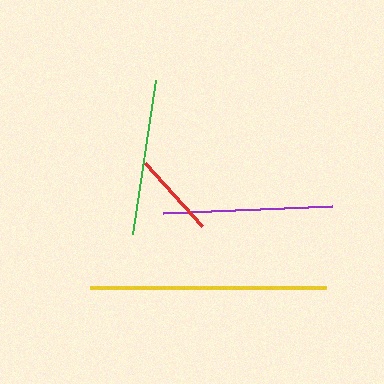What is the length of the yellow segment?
The yellow segment is approximately 236 pixels long.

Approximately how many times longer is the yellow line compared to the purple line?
The yellow line is approximately 1.4 times the length of the purple line.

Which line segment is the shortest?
The red line is the shortest at approximately 84 pixels.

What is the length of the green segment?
The green segment is approximately 156 pixels long.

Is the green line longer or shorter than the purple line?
The purple line is longer than the green line.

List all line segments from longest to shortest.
From longest to shortest: yellow, purple, green, red.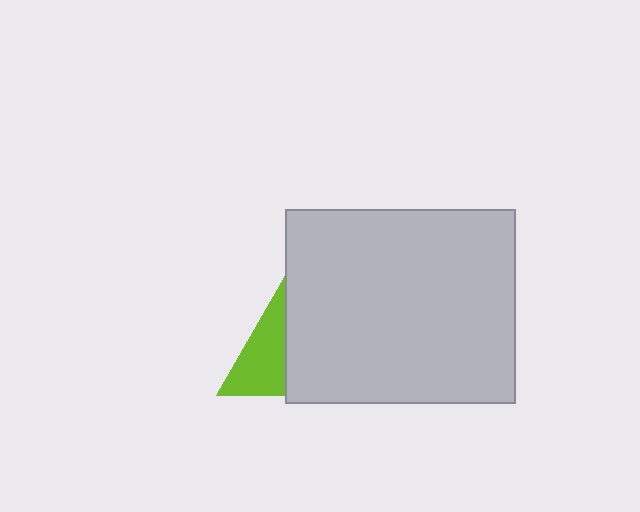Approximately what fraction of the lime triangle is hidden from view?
Roughly 50% of the lime triangle is hidden behind the light gray rectangle.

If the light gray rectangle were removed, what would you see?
You would see the complete lime triangle.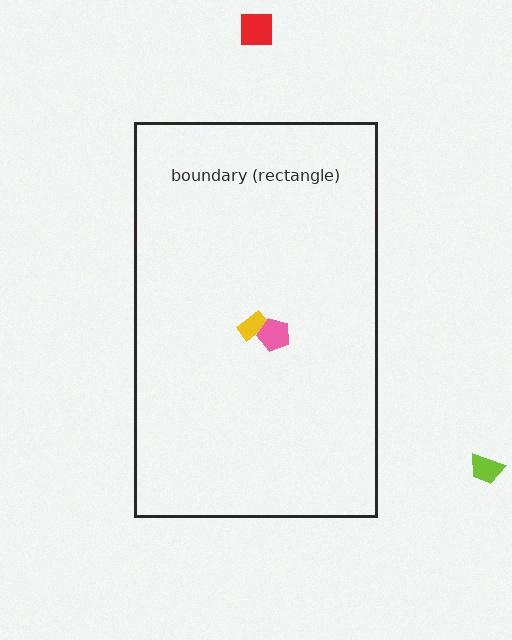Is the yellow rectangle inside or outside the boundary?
Inside.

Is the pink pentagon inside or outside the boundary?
Inside.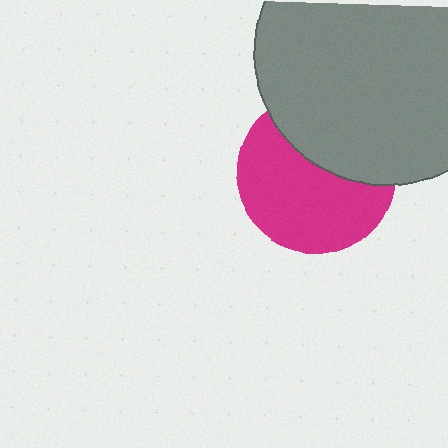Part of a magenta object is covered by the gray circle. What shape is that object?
It is a circle.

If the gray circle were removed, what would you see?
You would see the complete magenta circle.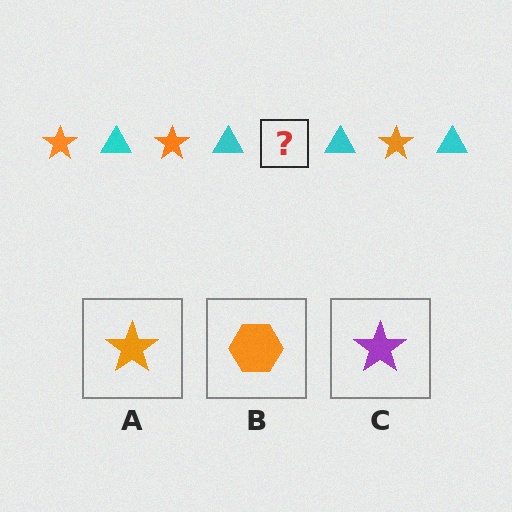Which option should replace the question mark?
Option A.